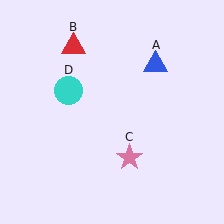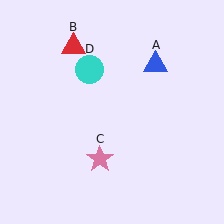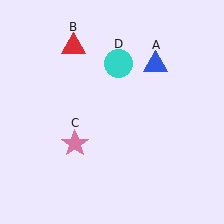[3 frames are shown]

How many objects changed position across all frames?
2 objects changed position: pink star (object C), cyan circle (object D).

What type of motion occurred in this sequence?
The pink star (object C), cyan circle (object D) rotated clockwise around the center of the scene.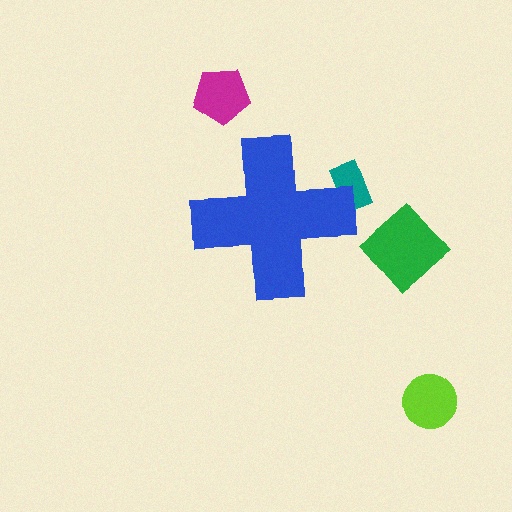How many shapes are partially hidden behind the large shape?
1 shape is partially hidden.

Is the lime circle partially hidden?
No, the lime circle is fully visible.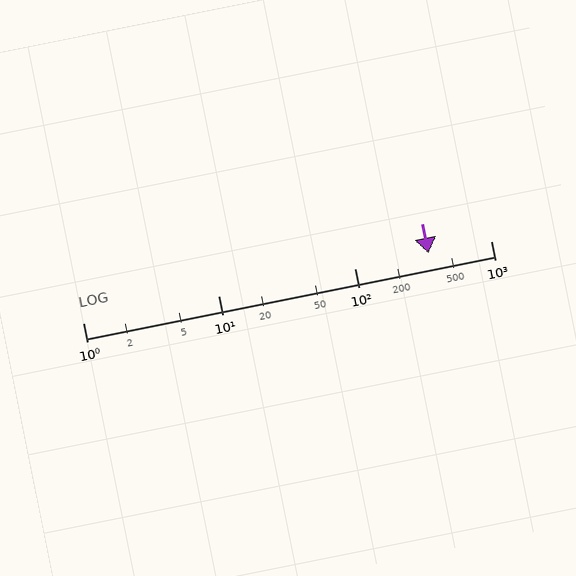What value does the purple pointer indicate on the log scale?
The pointer indicates approximately 350.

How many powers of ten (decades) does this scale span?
The scale spans 3 decades, from 1 to 1000.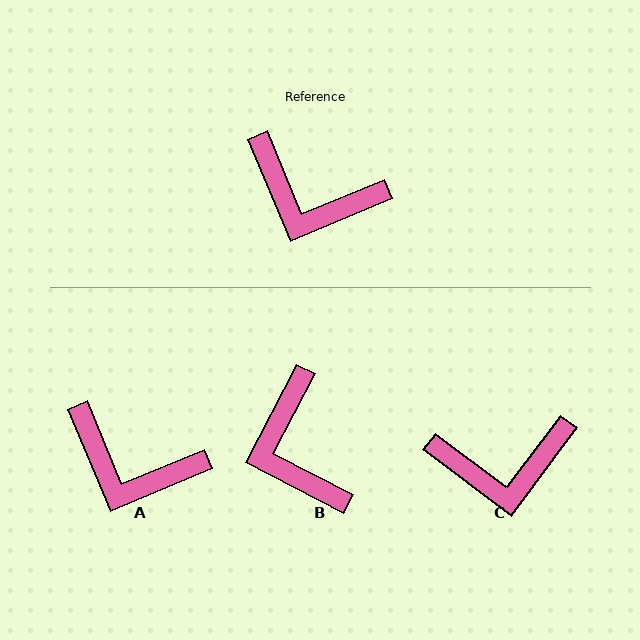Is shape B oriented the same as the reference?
No, it is off by about 50 degrees.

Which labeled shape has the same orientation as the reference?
A.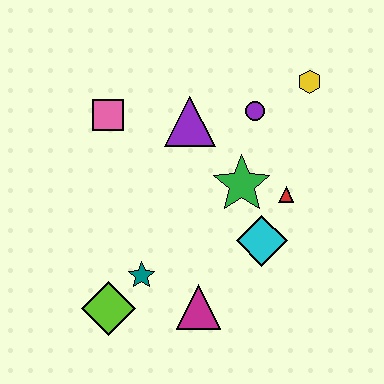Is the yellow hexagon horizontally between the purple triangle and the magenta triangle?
No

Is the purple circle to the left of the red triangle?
Yes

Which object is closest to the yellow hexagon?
The purple circle is closest to the yellow hexagon.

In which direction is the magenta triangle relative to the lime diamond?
The magenta triangle is to the right of the lime diamond.